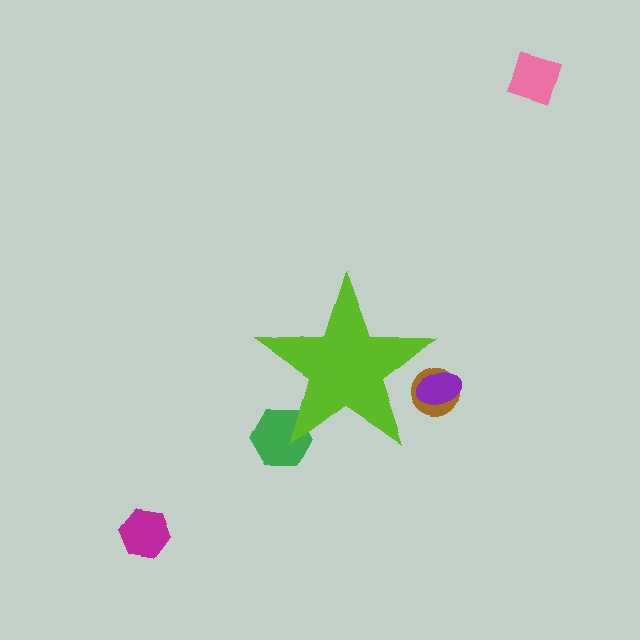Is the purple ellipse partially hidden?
Yes, the purple ellipse is partially hidden behind the lime star.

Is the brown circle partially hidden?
Yes, the brown circle is partially hidden behind the lime star.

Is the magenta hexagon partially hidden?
No, the magenta hexagon is fully visible.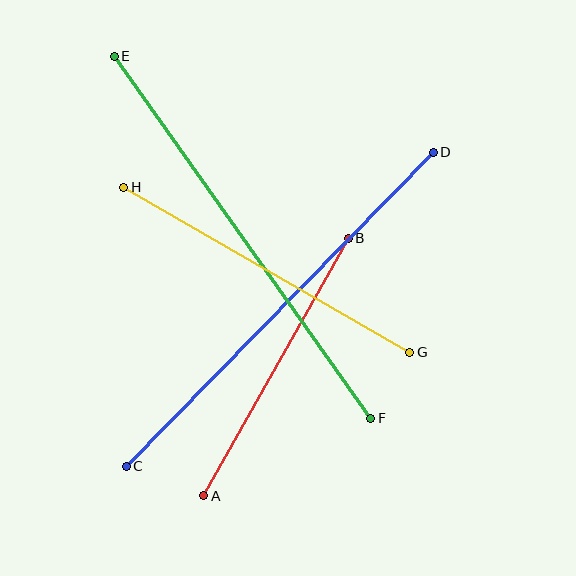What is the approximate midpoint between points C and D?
The midpoint is at approximately (280, 309) pixels.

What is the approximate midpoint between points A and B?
The midpoint is at approximately (276, 367) pixels.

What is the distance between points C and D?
The distance is approximately 439 pixels.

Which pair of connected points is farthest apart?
Points E and F are farthest apart.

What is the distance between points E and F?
The distance is approximately 444 pixels.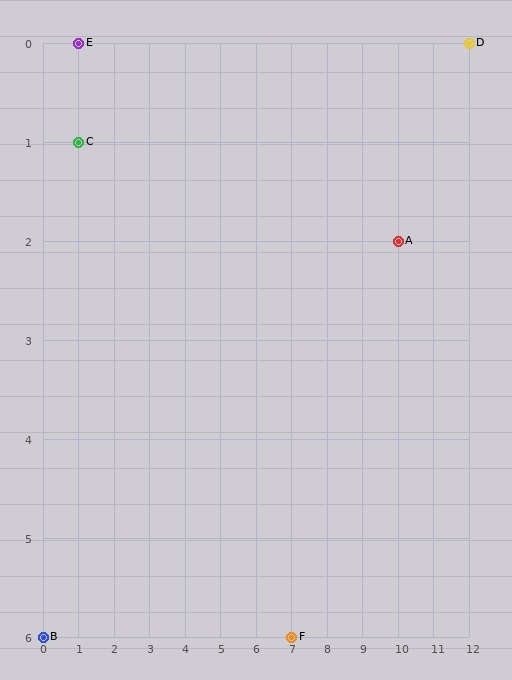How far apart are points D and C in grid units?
Points D and C are 11 columns and 1 row apart (about 11.0 grid units diagonally).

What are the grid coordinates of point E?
Point E is at grid coordinates (1, 0).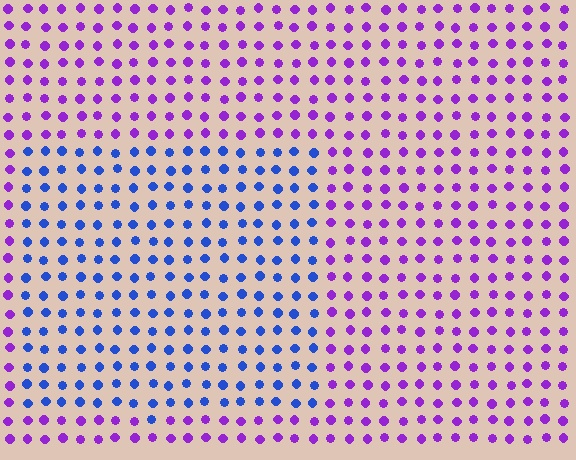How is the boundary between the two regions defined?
The boundary is defined purely by a slight shift in hue (about 54 degrees). Spacing, size, and orientation are identical on both sides.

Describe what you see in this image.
The image is filled with small purple elements in a uniform arrangement. A rectangle-shaped region is visible where the elements are tinted to a slightly different hue, forming a subtle color boundary.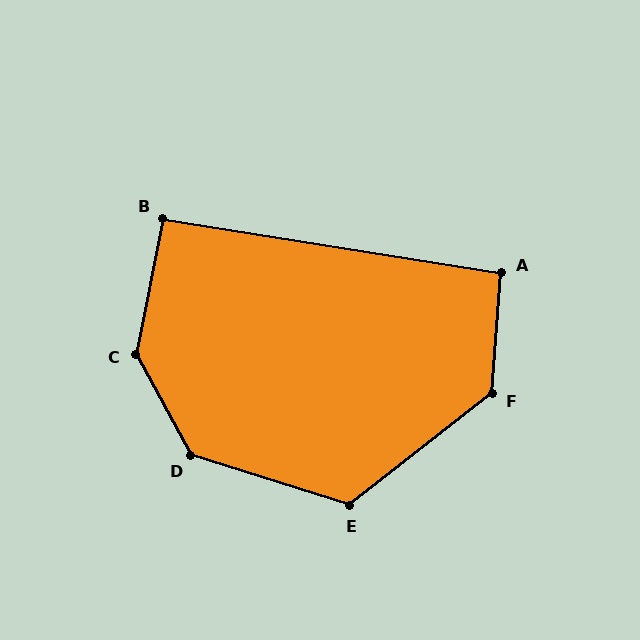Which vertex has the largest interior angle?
C, at approximately 140 degrees.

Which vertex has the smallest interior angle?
B, at approximately 92 degrees.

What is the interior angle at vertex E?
Approximately 125 degrees (obtuse).